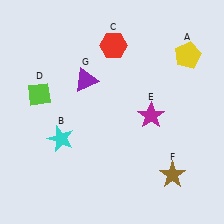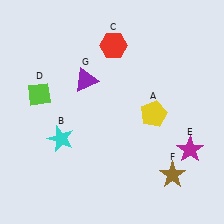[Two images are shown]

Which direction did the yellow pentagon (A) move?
The yellow pentagon (A) moved down.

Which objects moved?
The objects that moved are: the yellow pentagon (A), the magenta star (E).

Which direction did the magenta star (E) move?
The magenta star (E) moved right.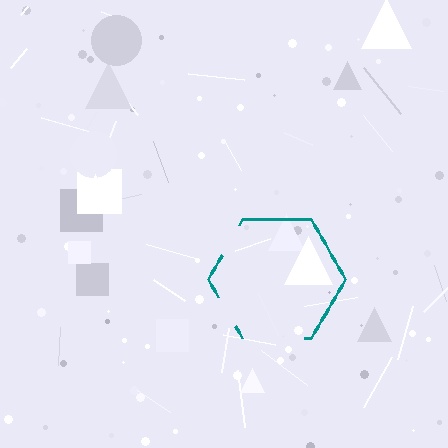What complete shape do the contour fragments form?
The contour fragments form a hexagon.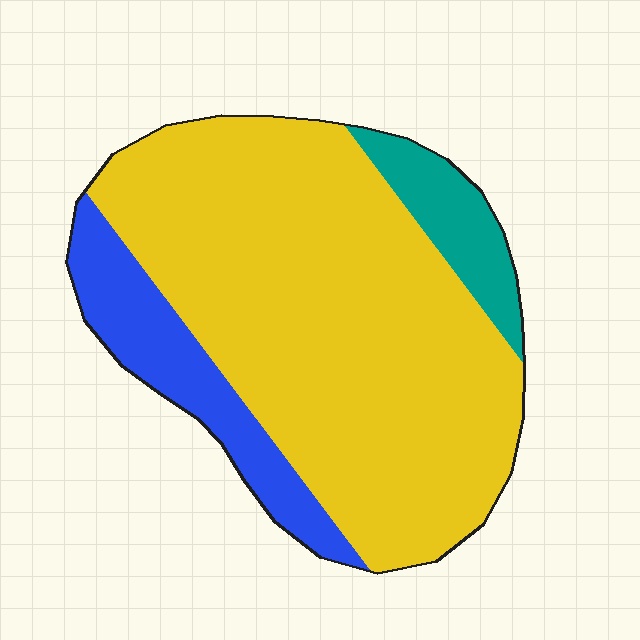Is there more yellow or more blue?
Yellow.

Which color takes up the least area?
Teal, at roughly 10%.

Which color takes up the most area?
Yellow, at roughly 75%.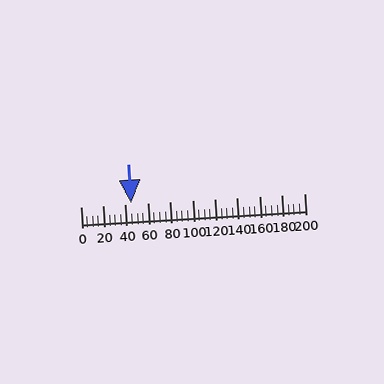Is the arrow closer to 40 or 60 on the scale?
The arrow is closer to 40.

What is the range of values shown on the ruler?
The ruler shows values from 0 to 200.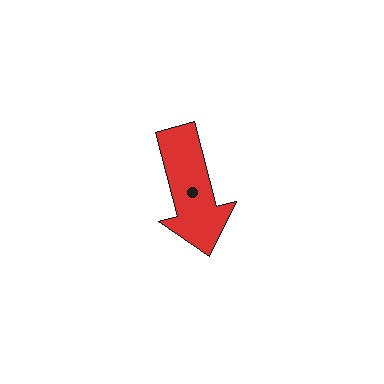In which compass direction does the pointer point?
South.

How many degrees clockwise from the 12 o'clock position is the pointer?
Approximately 165 degrees.